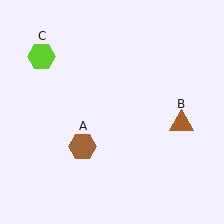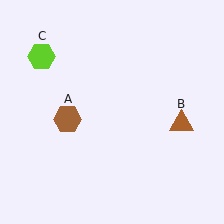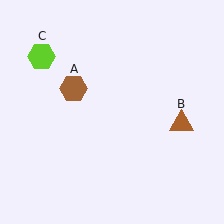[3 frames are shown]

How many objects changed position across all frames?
1 object changed position: brown hexagon (object A).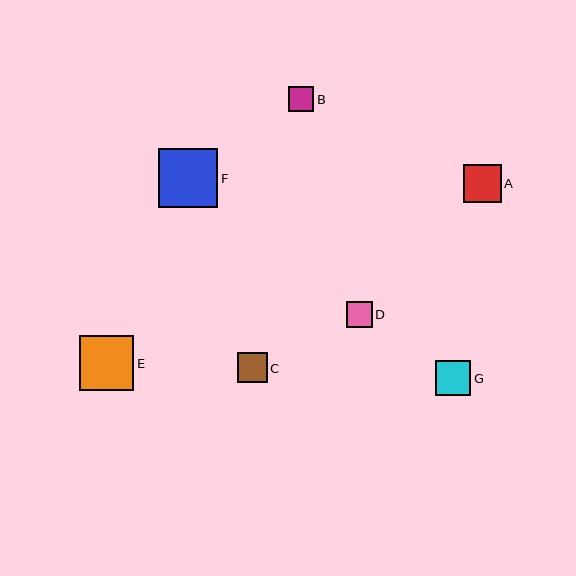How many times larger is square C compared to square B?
Square C is approximately 1.2 times the size of square B.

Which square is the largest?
Square F is the largest with a size of approximately 59 pixels.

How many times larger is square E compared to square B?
Square E is approximately 2.1 times the size of square B.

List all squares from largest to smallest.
From largest to smallest: F, E, A, G, C, B, D.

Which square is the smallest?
Square D is the smallest with a size of approximately 25 pixels.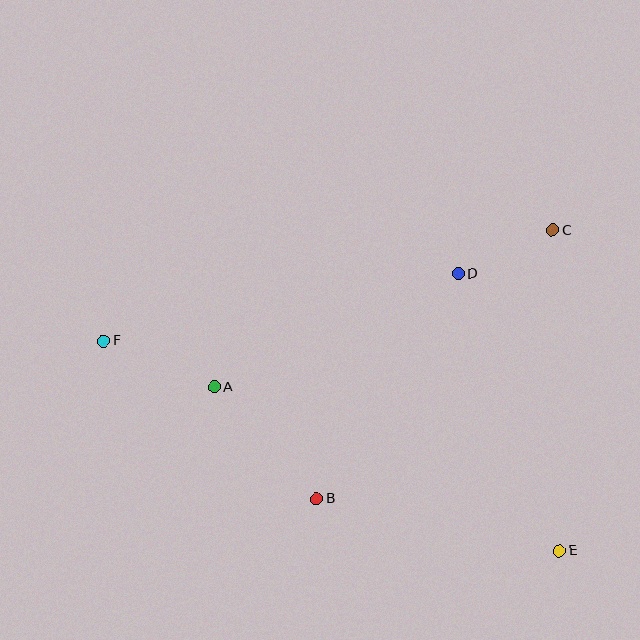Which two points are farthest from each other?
Points E and F are farthest from each other.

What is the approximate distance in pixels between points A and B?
The distance between A and B is approximately 151 pixels.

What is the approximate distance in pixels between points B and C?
The distance between B and C is approximately 358 pixels.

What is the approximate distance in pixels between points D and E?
The distance between D and E is approximately 295 pixels.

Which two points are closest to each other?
Points C and D are closest to each other.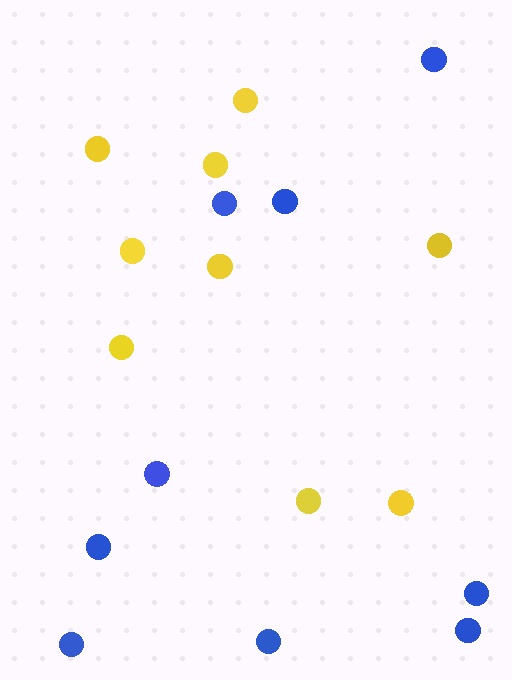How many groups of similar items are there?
There are 2 groups: one group of yellow circles (9) and one group of blue circles (9).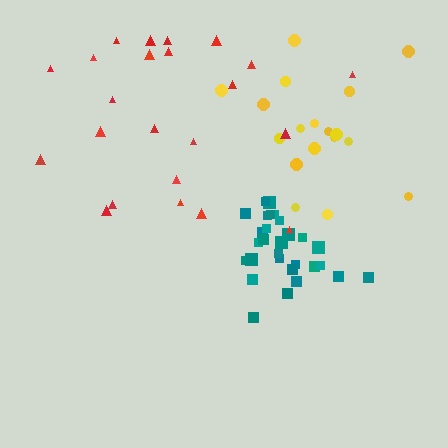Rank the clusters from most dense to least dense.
teal, yellow, red.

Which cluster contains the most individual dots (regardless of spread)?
Teal (29).